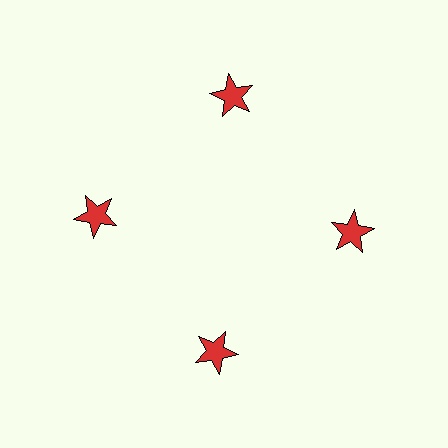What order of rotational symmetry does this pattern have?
This pattern has 4-fold rotational symmetry.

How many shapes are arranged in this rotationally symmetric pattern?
There are 4 shapes, arranged in 4 groups of 1.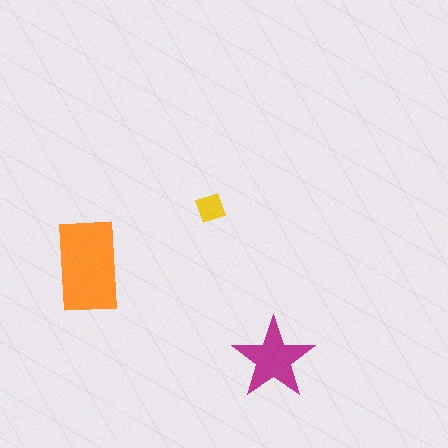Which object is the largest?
The orange rectangle.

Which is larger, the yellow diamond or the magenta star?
The magenta star.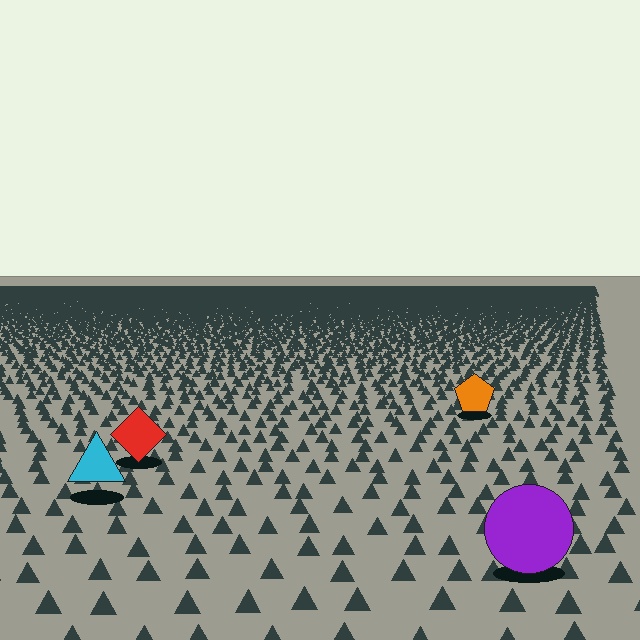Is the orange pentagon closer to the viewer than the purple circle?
No. The purple circle is closer — you can tell from the texture gradient: the ground texture is coarser near it.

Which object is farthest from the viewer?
The orange pentagon is farthest from the viewer. It appears smaller and the ground texture around it is denser.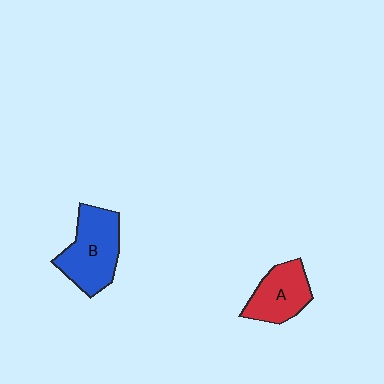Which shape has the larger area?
Shape B (blue).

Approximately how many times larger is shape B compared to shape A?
Approximately 1.3 times.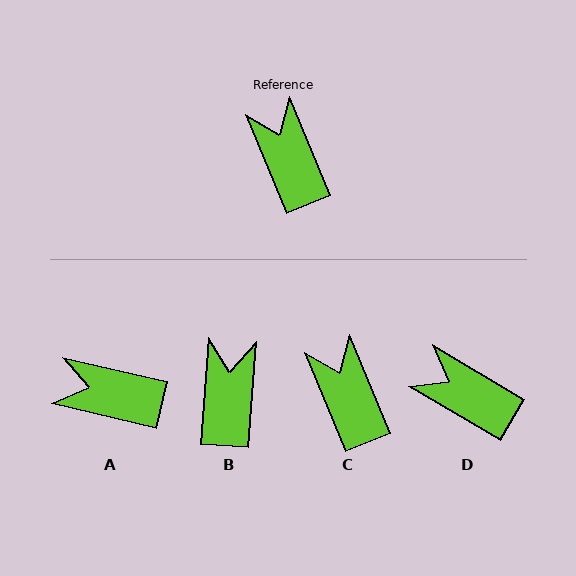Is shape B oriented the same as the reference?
No, it is off by about 26 degrees.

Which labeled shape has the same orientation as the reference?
C.